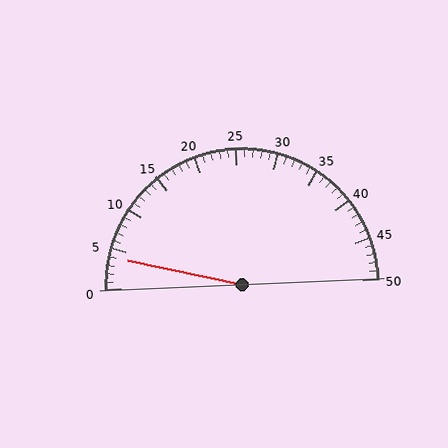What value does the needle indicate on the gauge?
The needle indicates approximately 4.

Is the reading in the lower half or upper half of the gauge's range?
The reading is in the lower half of the range (0 to 50).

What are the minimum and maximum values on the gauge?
The gauge ranges from 0 to 50.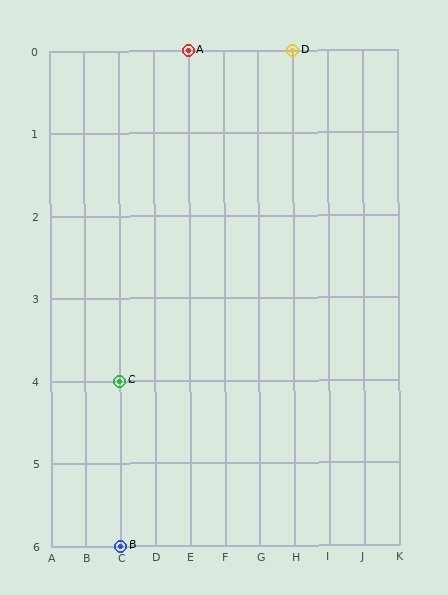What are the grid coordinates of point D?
Point D is at grid coordinates (H, 0).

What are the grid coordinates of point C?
Point C is at grid coordinates (C, 4).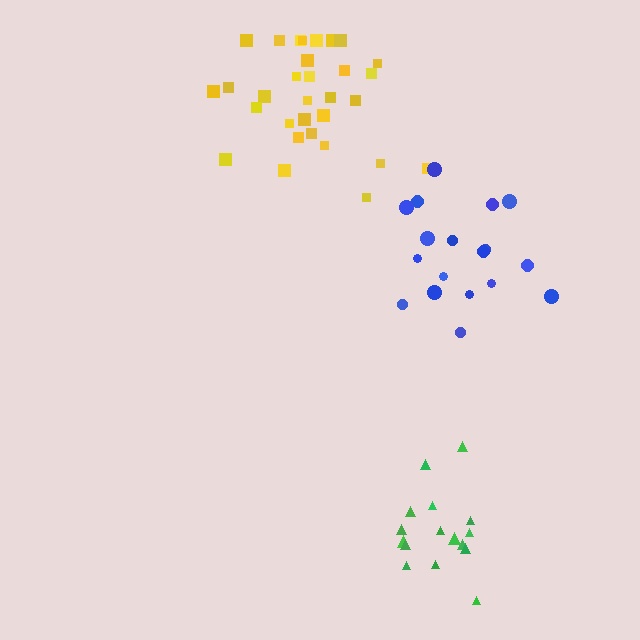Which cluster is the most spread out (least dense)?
Blue.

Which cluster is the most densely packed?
Yellow.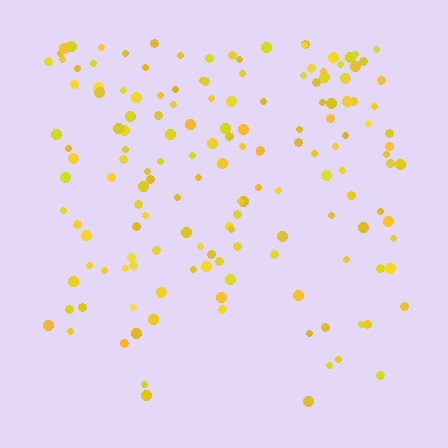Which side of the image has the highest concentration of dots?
The top.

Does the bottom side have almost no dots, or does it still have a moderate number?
Still a moderate number, just noticeably fewer than the top.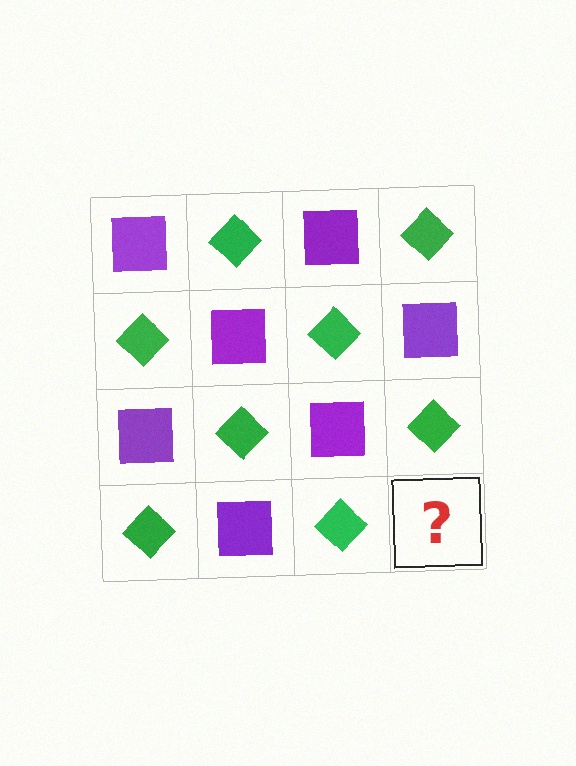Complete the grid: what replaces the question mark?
The question mark should be replaced with a purple square.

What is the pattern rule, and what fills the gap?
The rule is that it alternates purple square and green diamond in a checkerboard pattern. The gap should be filled with a purple square.